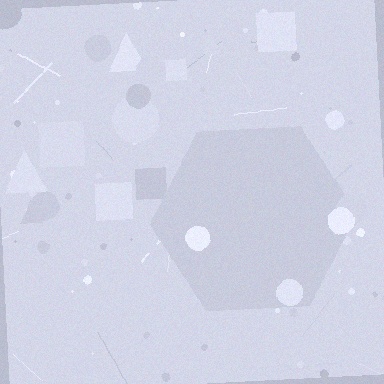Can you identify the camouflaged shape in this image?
The camouflaged shape is a hexagon.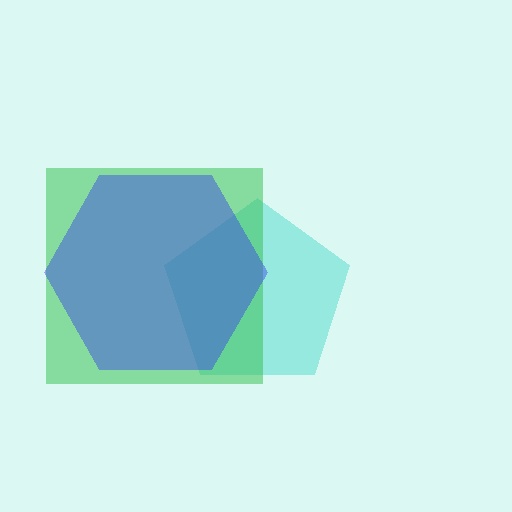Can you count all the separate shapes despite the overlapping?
Yes, there are 3 separate shapes.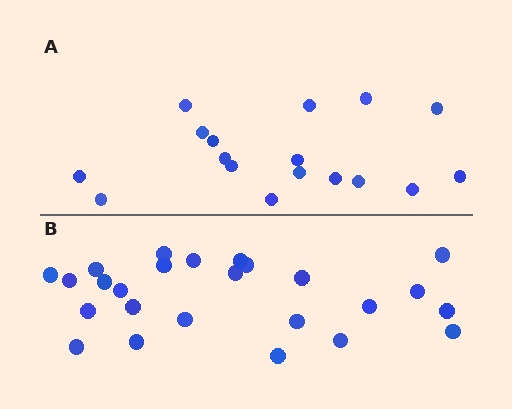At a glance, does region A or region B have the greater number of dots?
Region B (the bottom region) has more dots.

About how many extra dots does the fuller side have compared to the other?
Region B has roughly 8 or so more dots than region A.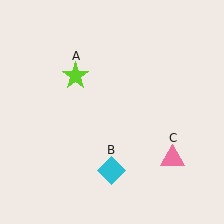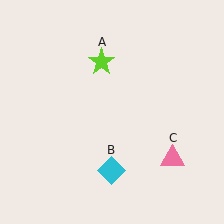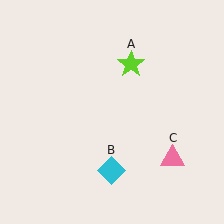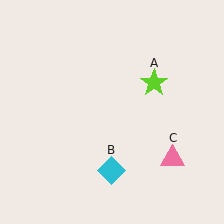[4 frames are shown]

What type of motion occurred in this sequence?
The lime star (object A) rotated clockwise around the center of the scene.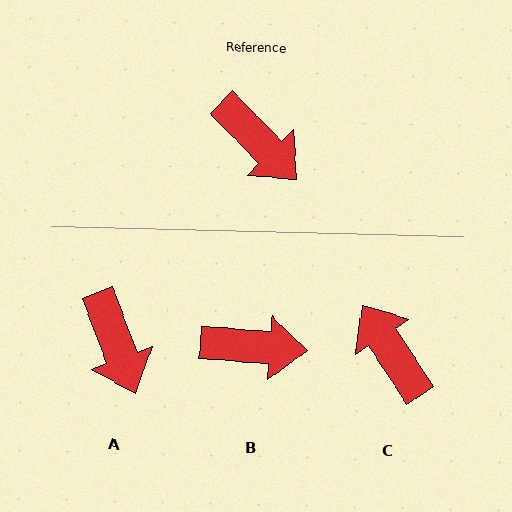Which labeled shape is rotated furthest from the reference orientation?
C, about 168 degrees away.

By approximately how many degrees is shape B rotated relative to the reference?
Approximately 41 degrees counter-clockwise.